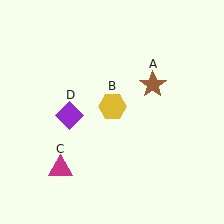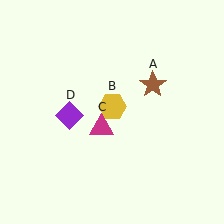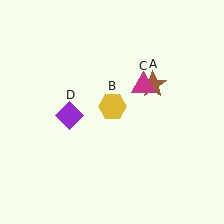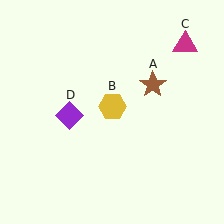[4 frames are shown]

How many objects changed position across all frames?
1 object changed position: magenta triangle (object C).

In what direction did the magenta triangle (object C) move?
The magenta triangle (object C) moved up and to the right.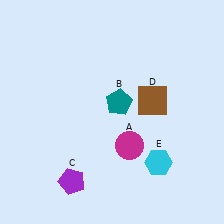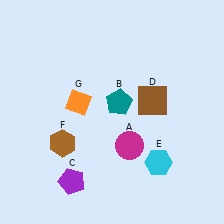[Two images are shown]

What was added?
A brown hexagon (F), an orange diamond (G) were added in Image 2.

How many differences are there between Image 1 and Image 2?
There are 2 differences between the two images.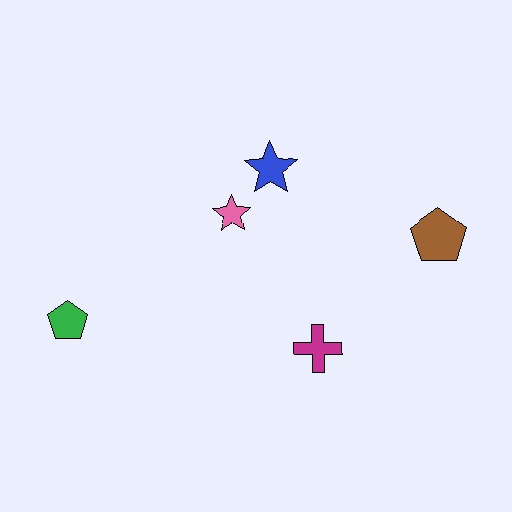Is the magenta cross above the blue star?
No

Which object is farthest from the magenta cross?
The green pentagon is farthest from the magenta cross.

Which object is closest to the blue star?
The pink star is closest to the blue star.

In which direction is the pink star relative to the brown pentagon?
The pink star is to the left of the brown pentagon.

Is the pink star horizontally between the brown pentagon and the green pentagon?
Yes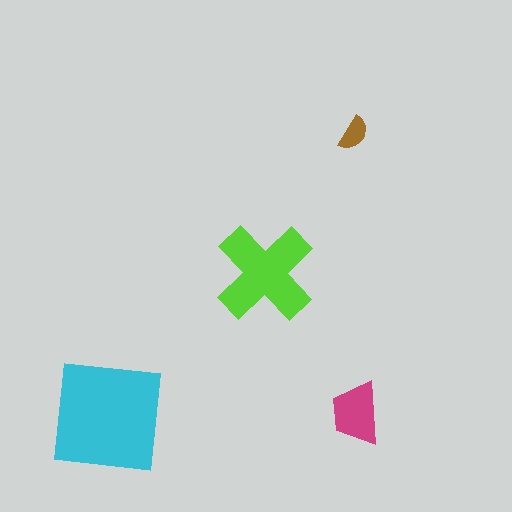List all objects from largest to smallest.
The cyan square, the lime cross, the magenta trapezoid, the brown semicircle.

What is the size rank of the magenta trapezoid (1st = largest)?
3rd.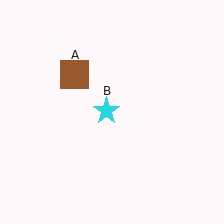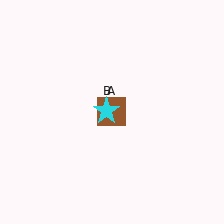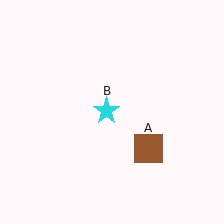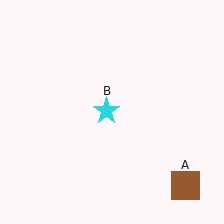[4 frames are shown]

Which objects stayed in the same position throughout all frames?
Cyan star (object B) remained stationary.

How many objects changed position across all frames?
1 object changed position: brown square (object A).